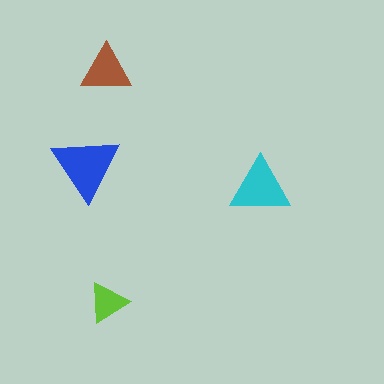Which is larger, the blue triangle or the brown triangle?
The blue one.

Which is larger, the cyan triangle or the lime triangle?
The cyan one.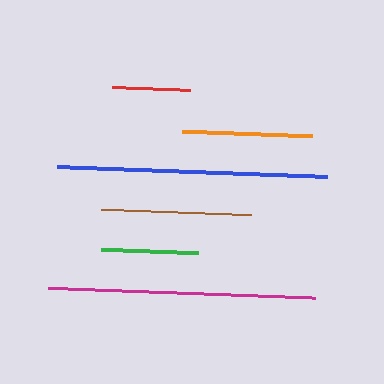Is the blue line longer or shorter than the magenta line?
The blue line is longer than the magenta line.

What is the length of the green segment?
The green segment is approximately 98 pixels long.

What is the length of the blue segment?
The blue segment is approximately 270 pixels long.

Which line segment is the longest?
The blue line is the longest at approximately 270 pixels.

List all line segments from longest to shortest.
From longest to shortest: blue, magenta, brown, orange, green, red.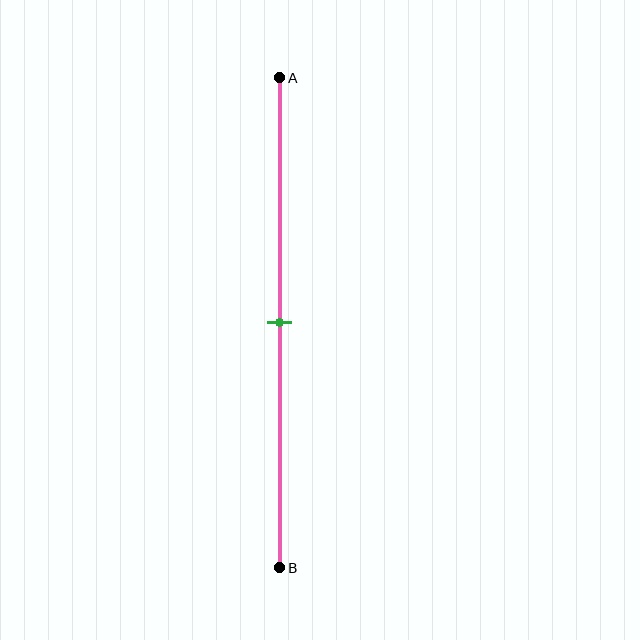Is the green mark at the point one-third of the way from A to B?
No, the mark is at about 50% from A, not at the 33% one-third point.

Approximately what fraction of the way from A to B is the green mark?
The green mark is approximately 50% of the way from A to B.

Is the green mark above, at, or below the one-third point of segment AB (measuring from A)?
The green mark is below the one-third point of segment AB.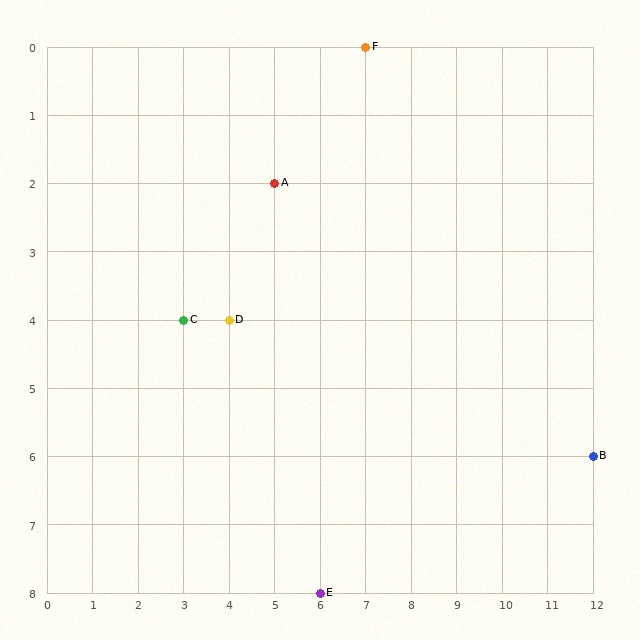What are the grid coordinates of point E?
Point E is at grid coordinates (6, 8).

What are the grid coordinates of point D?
Point D is at grid coordinates (4, 4).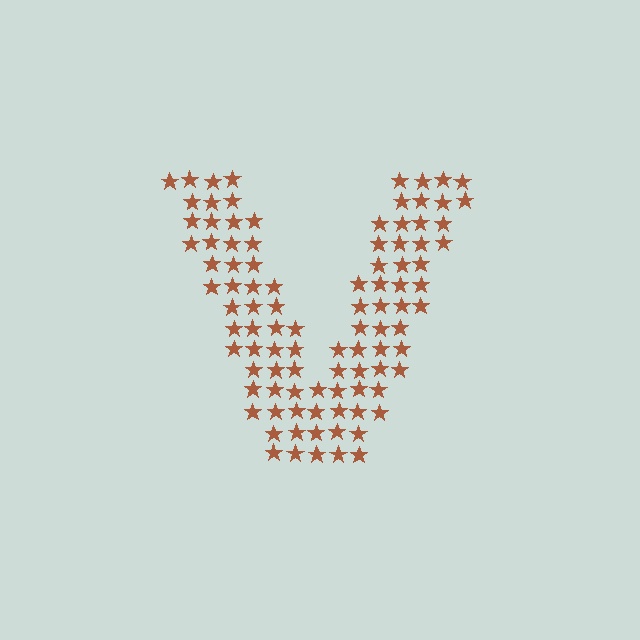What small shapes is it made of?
It is made of small stars.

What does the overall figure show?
The overall figure shows the letter V.